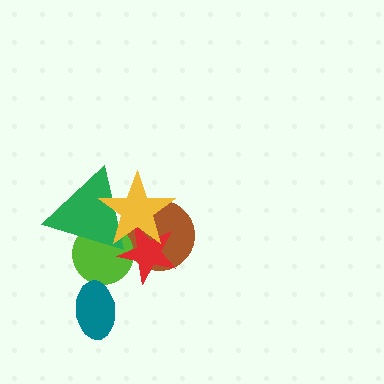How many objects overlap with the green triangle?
4 objects overlap with the green triangle.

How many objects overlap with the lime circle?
3 objects overlap with the lime circle.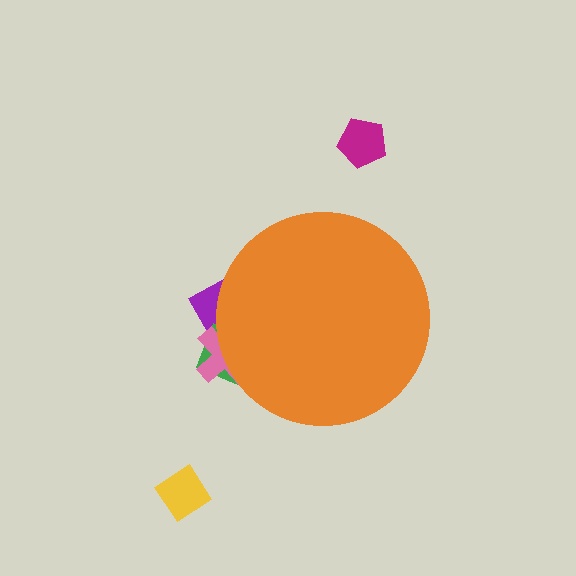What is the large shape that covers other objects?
An orange circle.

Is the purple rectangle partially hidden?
Yes, the purple rectangle is partially hidden behind the orange circle.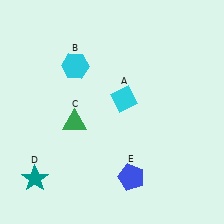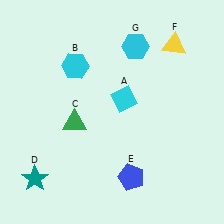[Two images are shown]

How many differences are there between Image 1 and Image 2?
There are 2 differences between the two images.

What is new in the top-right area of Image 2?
A cyan hexagon (G) was added in the top-right area of Image 2.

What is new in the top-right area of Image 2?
A yellow triangle (F) was added in the top-right area of Image 2.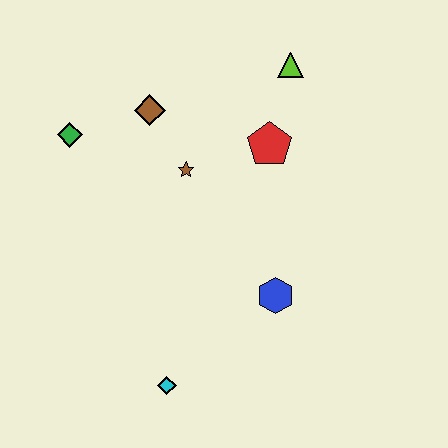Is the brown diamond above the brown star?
Yes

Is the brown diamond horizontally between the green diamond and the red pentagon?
Yes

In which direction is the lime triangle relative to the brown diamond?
The lime triangle is to the right of the brown diamond.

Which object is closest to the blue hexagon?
The cyan diamond is closest to the blue hexagon.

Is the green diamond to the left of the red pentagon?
Yes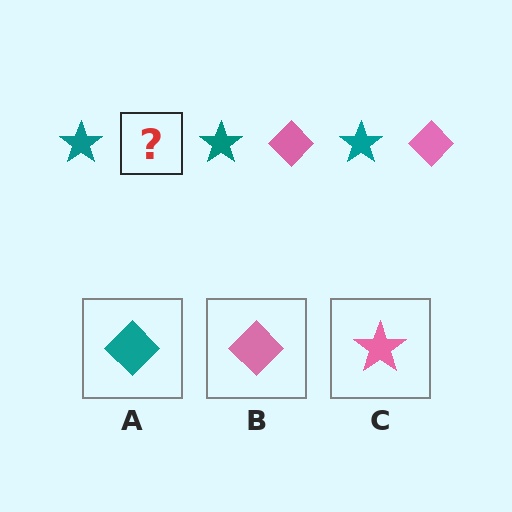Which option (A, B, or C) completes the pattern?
B.